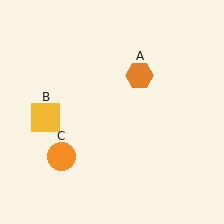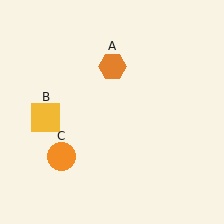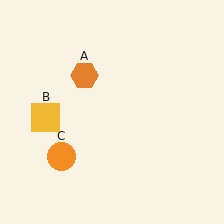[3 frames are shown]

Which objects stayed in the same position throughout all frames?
Yellow square (object B) and orange circle (object C) remained stationary.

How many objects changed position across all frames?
1 object changed position: orange hexagon (object A).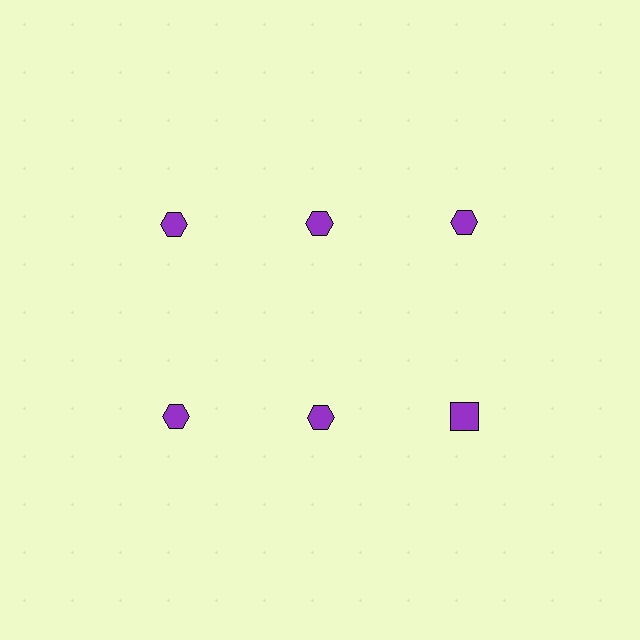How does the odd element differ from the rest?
It has a different shape: square instead of hexagon.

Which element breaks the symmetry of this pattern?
The purple square in the second row, center column breaks the symmetry. All other shapes are purple hexagons.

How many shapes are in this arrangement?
There are 6 shapes arranged in a grid pattern.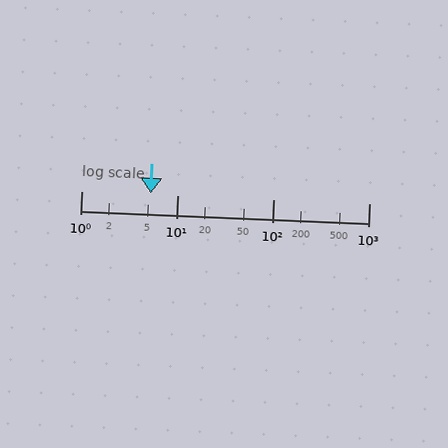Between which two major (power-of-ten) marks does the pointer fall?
The pointer is between 1 and 10.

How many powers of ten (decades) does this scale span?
The scale spans 3 decades, from 1 to 1000.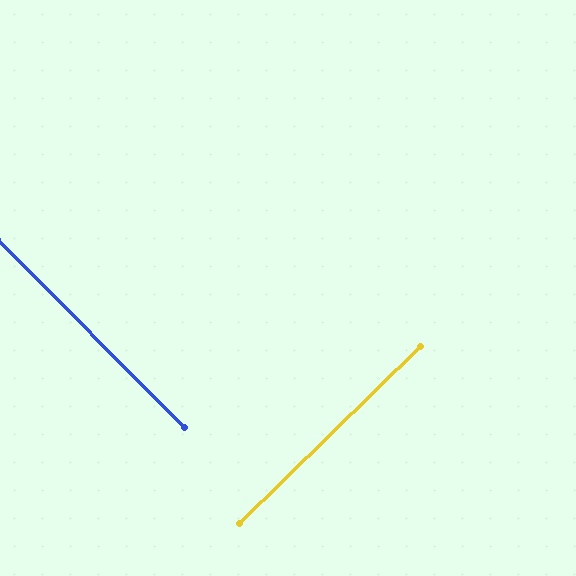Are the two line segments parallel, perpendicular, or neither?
Perpendicular — they meet at approximately 89°.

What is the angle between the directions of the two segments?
Approximately 89 degrees.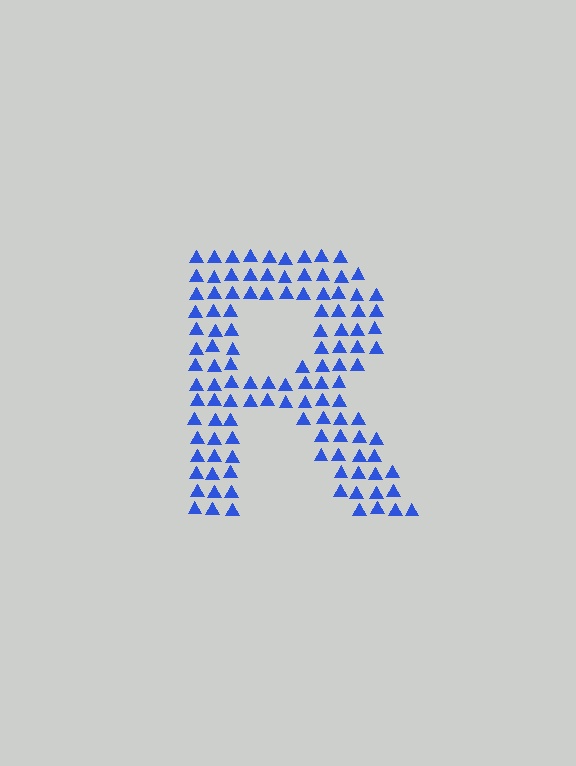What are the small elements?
The small elements are triangles.